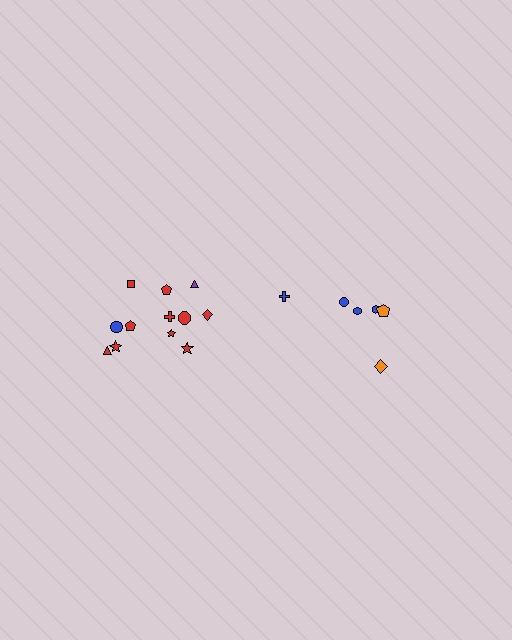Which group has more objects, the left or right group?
The left group.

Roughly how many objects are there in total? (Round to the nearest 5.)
Roughly 20 objects in total.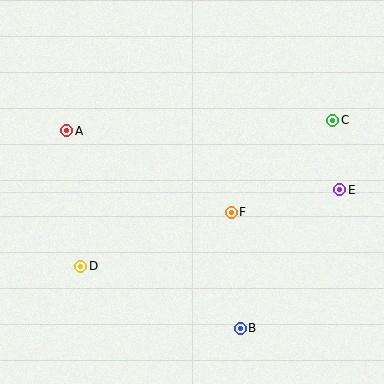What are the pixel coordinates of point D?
Point D is at (81, 266).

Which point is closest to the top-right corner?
Point C is closest to the top-right corner.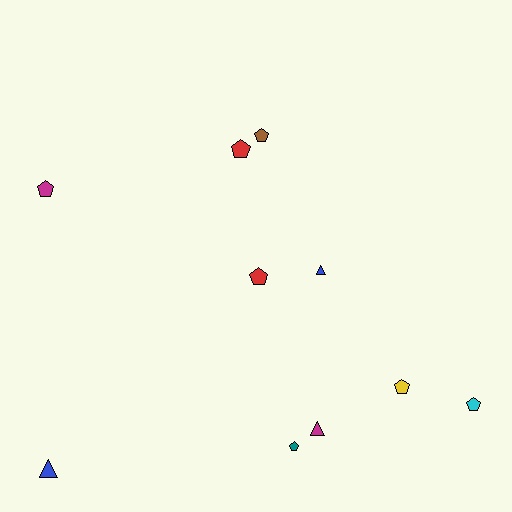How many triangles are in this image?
There are 3 triangles.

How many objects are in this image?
There are 10 objects.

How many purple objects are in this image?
There are no purple objects.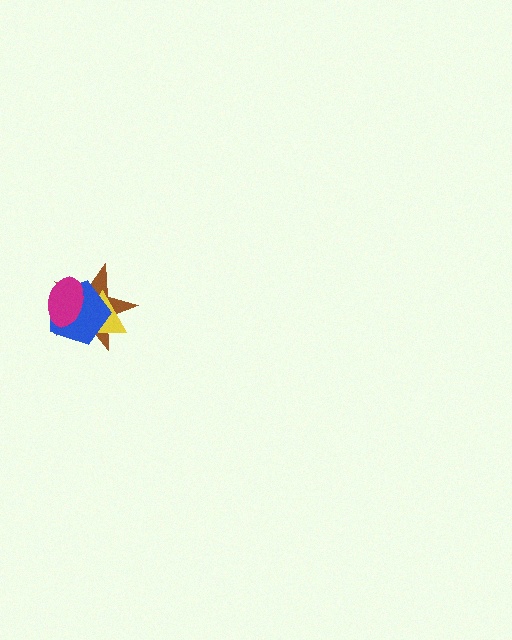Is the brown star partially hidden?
Yes, it is partially covered by another shape.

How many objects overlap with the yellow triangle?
3 objects overlap with the yellow triangle.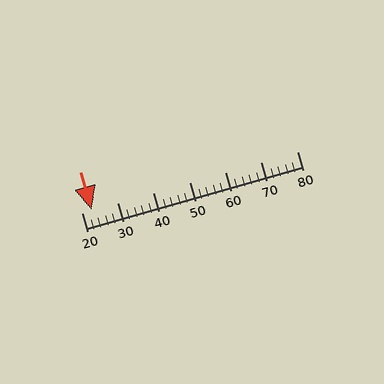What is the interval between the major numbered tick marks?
The major tick marks are spaced 10 units apart.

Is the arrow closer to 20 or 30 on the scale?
The arrow is closer to 20.